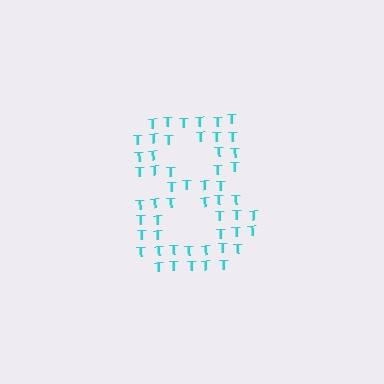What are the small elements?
The small elements are letter T's.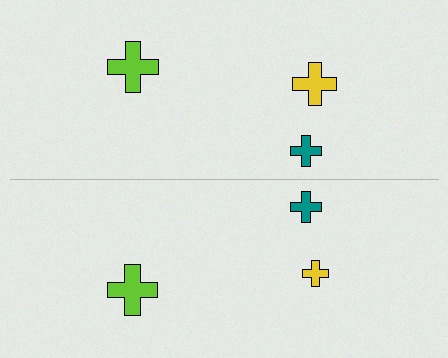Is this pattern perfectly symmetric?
No, the pattern is not perfectly symmetric. The yellow cross on the bottom side has a different size than its mirror counterpart.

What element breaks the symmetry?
The yellow cross on the bottom side has a different size than its mirror counterpart.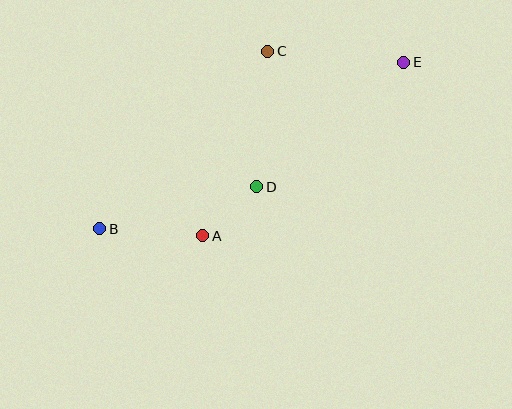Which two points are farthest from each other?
Points B and E are farthest from each other.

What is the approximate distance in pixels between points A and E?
The distance between A and E is approximately 266 pixels.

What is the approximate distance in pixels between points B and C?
The distance between B and C is approximately 245 pixels.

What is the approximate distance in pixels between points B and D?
The distance between B and D is approximately 162 pixels.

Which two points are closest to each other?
Points A and D are closest to each other.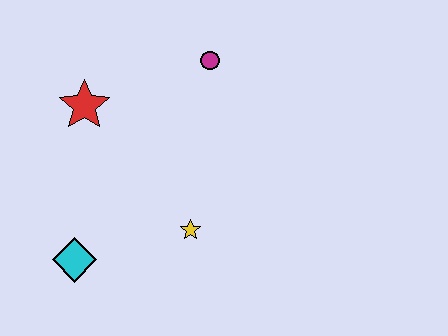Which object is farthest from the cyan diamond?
The magenta circle is farthest from the cyan diamond.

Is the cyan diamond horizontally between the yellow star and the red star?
No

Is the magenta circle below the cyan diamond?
No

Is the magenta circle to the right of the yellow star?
Yes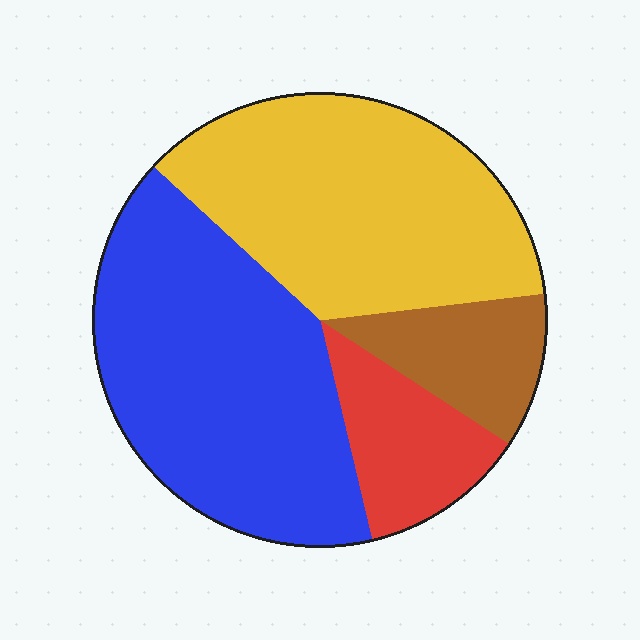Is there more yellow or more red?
Yellow.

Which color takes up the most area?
Blue, at roughly 40%.